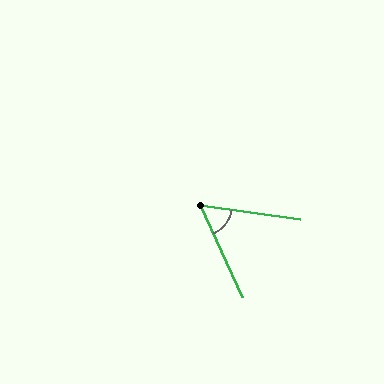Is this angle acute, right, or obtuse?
It is acute.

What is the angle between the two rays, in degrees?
Approximately 57 degrees.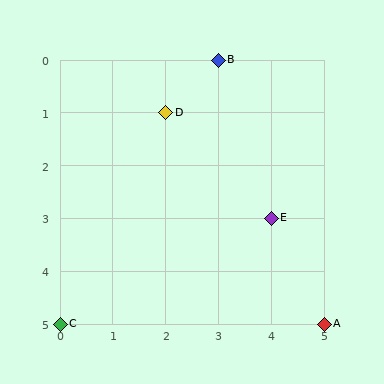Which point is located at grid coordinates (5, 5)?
Point A is at (5, 5).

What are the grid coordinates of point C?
Point C is at grid coordinates (0, 5).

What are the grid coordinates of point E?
Point E is at grid coordinates (4, 3).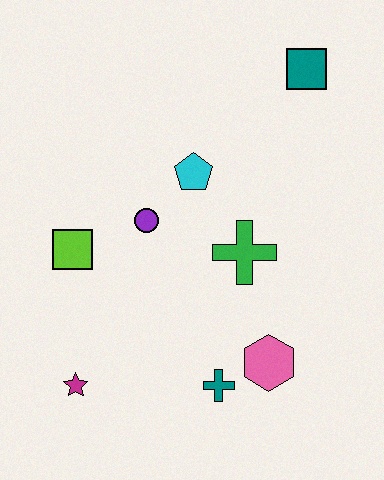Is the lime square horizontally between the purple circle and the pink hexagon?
No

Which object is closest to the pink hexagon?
The teal cross is closest to the pink hexagon.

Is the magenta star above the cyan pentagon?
No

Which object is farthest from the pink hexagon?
The teal square is farthest from the pink hexagon.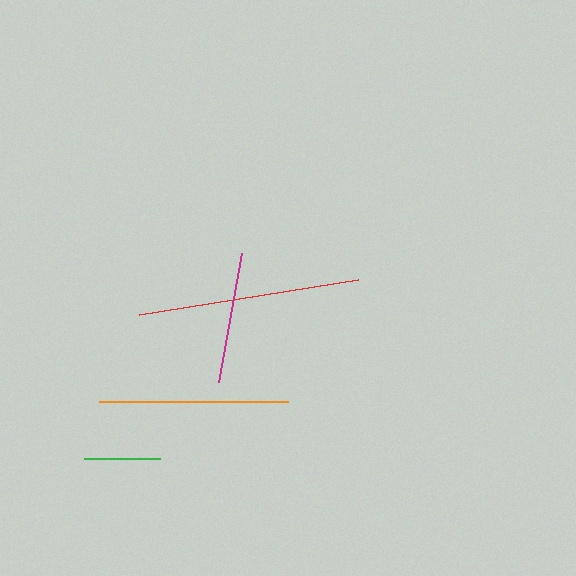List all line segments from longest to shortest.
From longest to shortest: red, orange, magenta, green.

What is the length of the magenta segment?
The magenta segment is approximately 131 pixels long.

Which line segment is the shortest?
The green line is the shortest at approximately 76 pixels.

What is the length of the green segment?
The green segment is approximately 76 pixels long.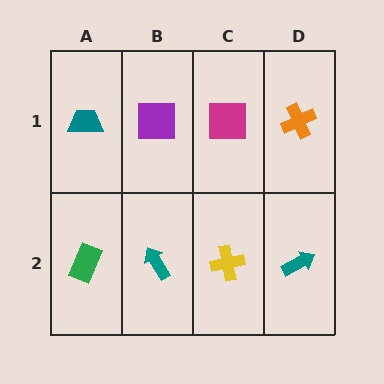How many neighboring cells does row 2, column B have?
3.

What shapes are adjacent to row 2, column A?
A teal trapezoid (row 1, column A), a teal arrow (row 2, column B).